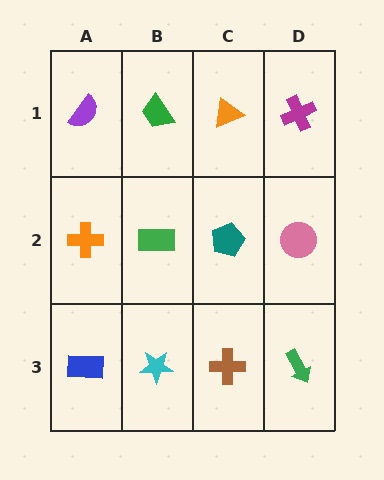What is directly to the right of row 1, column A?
A green trapezoid.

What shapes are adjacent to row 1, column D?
A pink circle (row 2, column D), an orange triangle (row 1, column C).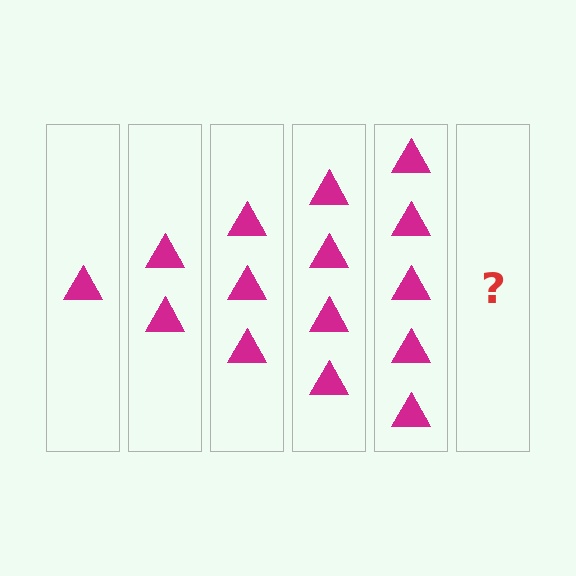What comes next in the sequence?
The next element should be 6 triangles.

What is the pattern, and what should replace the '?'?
The pattern is that each step adds one more triangle. The '?' should be 6 triangles.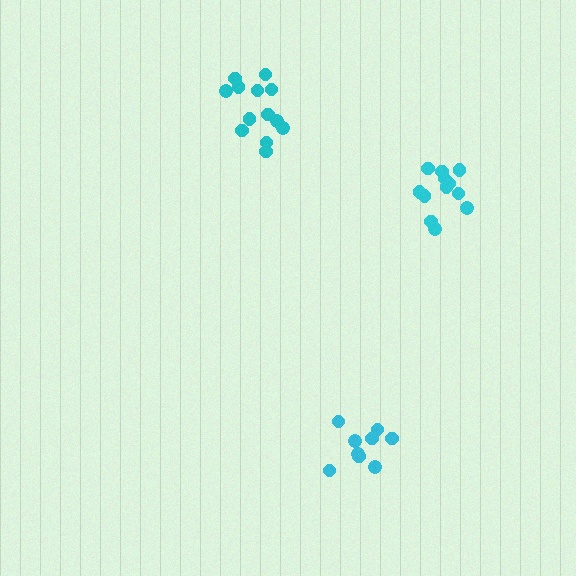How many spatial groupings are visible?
There are 3 spatial groupings.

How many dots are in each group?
Group 1: 13 dots, Group 2: 9 dots, Group 3: 12 dots (34 total).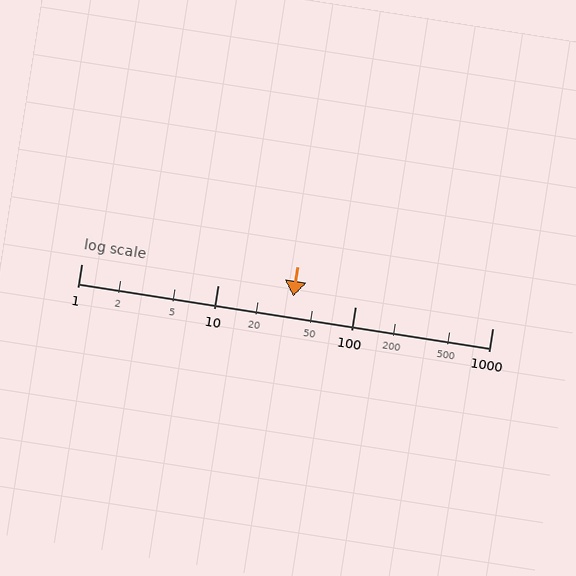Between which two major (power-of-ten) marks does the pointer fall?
The pointer is between 10 and 100.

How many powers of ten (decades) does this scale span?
The scale spans 3 decades, from 1 to 1000.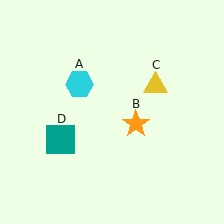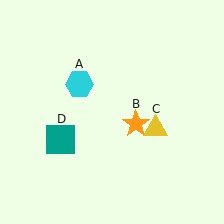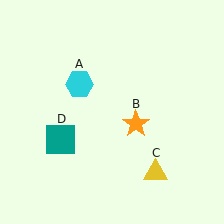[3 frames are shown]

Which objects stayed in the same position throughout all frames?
Cyan hexagon (object A) and orange star (object B) and teal square (object D) remained stationary.